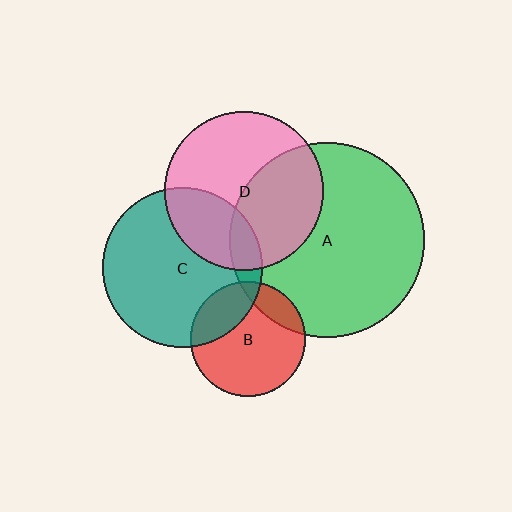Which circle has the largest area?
Circle A (green).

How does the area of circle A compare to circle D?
Approximately 1.5 times.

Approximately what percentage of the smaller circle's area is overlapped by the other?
Approximately 25%.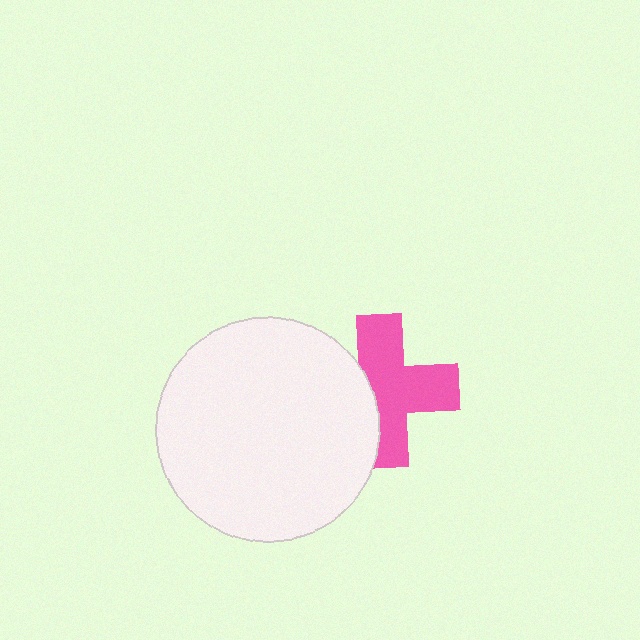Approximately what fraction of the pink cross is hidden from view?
Roughly 34% of the pink cross is hidden behind the white circle.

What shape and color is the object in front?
The object in front is a white circle.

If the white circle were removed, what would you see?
You would see the complete pink cross.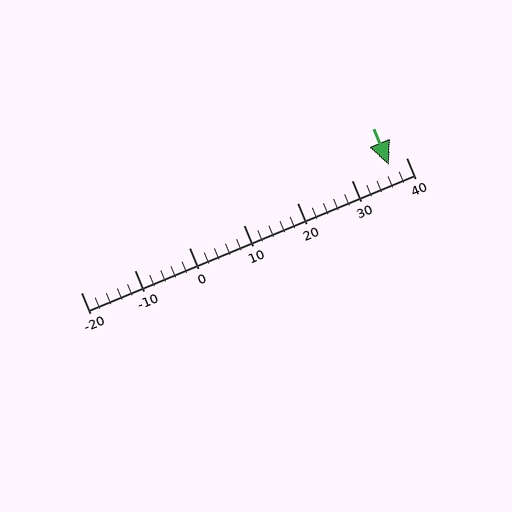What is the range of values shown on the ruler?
The ruler shows values from -20 to 40.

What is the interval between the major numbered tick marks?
The major tick marks are spaced 10 units apart.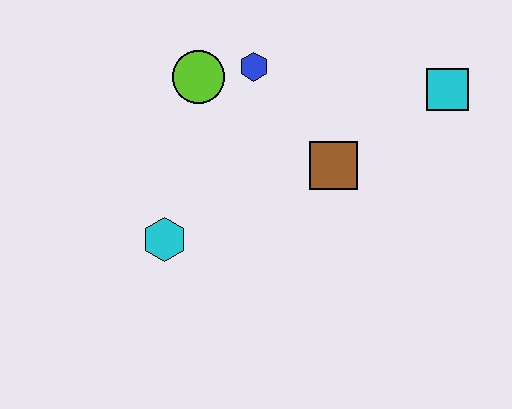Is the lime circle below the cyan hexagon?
No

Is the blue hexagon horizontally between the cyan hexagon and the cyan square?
Yes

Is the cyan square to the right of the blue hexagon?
Yes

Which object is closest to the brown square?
The blue hexagon is closest to the brown square.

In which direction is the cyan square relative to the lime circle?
The cyan square is to the right of the lime circle.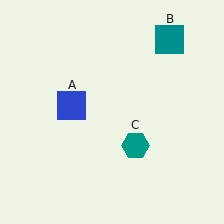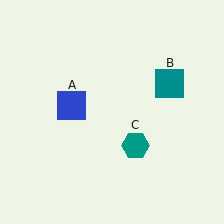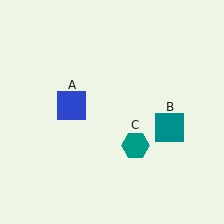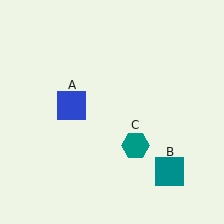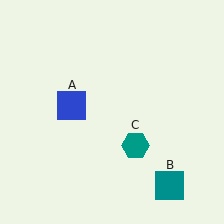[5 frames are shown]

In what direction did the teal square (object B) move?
The teal square (object B) moved down.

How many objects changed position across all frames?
1 object changed position: teal square (object B).